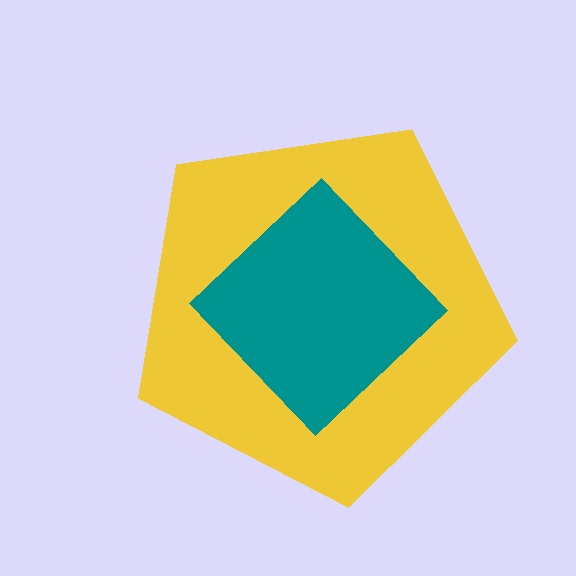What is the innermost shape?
The teal diamond.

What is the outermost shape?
The yellow pentagon.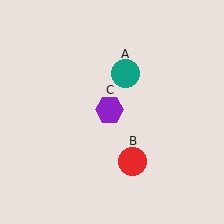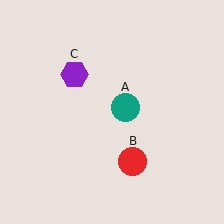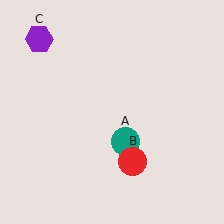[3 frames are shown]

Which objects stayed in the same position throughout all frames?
Red circle (object B) remained stationary.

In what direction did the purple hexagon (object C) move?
The purple hexagon (object C) moved up and to the left.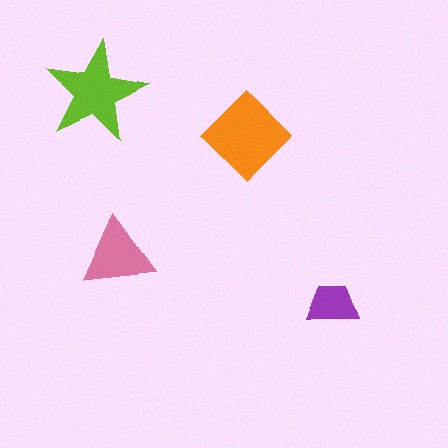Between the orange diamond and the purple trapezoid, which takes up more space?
The orange diamond.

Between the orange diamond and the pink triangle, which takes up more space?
The orange diamond.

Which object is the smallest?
The purple trapezoid.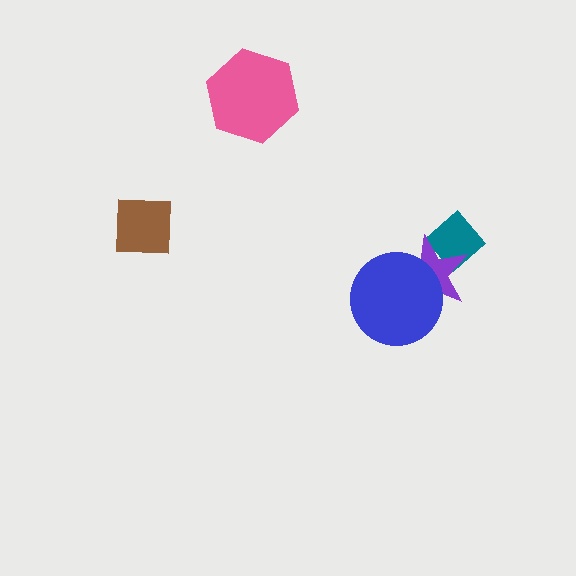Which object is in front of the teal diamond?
The purple star is in front of the teal diamond.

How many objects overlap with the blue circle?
1 object overlaps with the blue circle.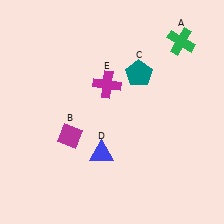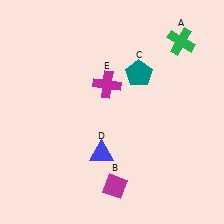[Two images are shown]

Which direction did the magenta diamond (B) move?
The magenta diamond (B) moved down.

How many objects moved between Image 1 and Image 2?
1 object moved between the two images.